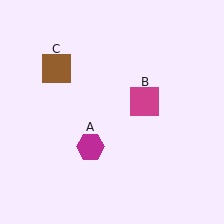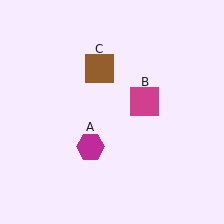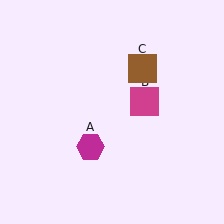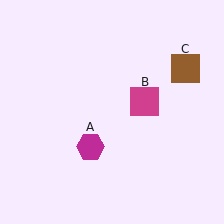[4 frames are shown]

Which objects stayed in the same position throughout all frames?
Magenta hexagon (object A) and magenta square (object B) remained stationary.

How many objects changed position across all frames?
1 object changed position: brown square (object C).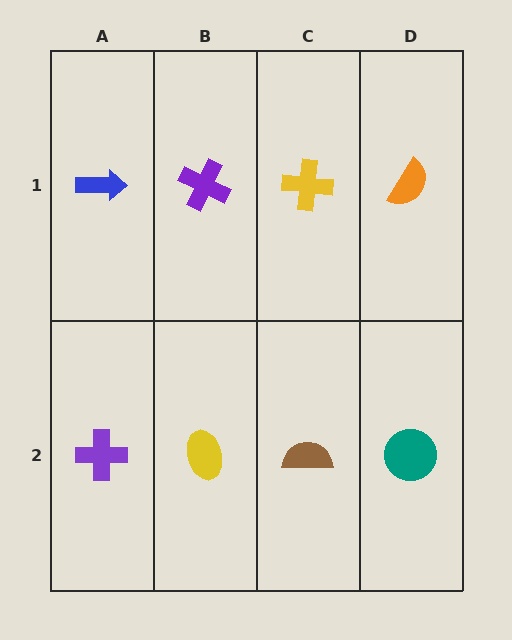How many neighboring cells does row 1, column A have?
2.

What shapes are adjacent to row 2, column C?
A yellow cross (row 1, column C), a yellow ellipse (row 2, column B), a teal circle (row 2, column D).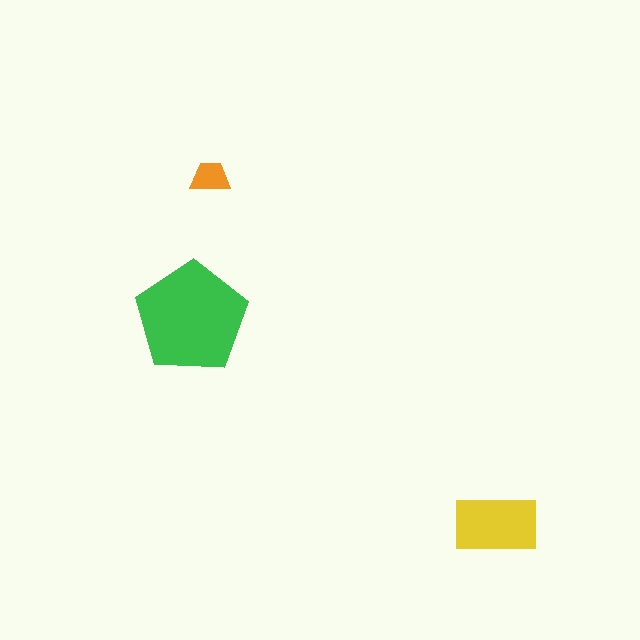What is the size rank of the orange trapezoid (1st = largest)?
3rd.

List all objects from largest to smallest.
The green pentagon, the yellow rectangle, the orange trapezoid.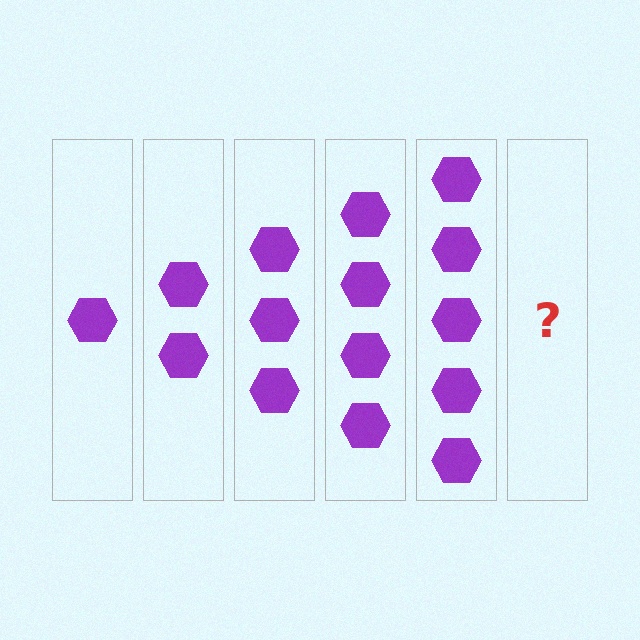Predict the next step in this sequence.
The next step is 6 hexagons.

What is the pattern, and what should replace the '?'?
The pattern is that each step adds one more hexagon. The '?' should be 6 hexagons.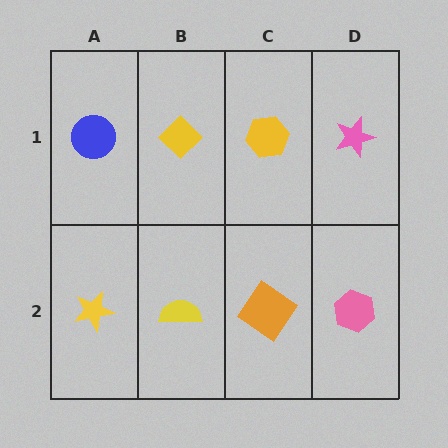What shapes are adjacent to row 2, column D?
A pink star (row 1, column D), an orange diamond (row 2, column C).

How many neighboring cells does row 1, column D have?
2.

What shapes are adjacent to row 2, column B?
A yellow diamond (row 1, column B), a yellow star (row 2, column A), an orange diamond (row 2, column C).